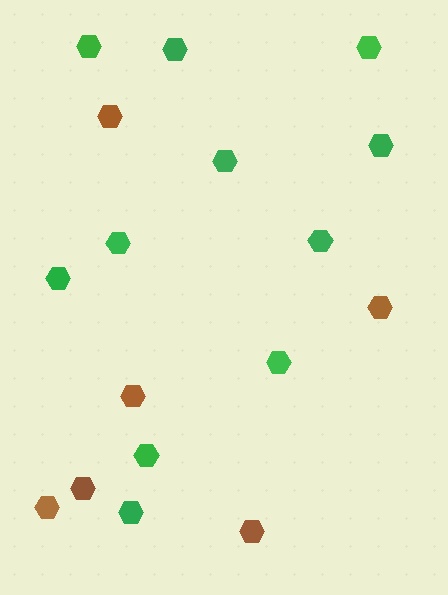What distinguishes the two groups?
There are 2 groups: one group of brown hexagons (6) and one group of green hexagons (11).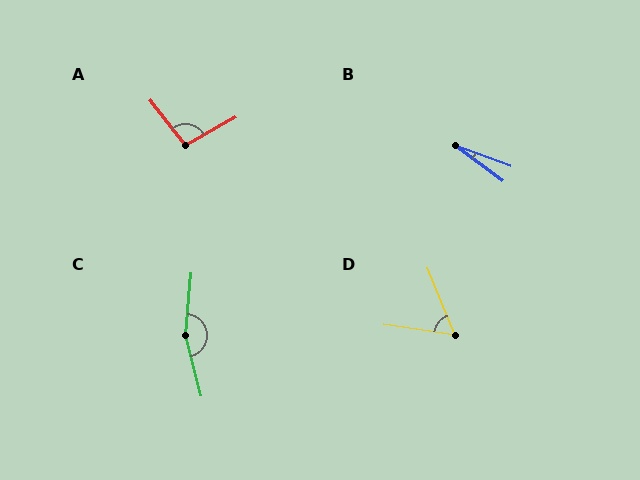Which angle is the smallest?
B, at approximately 17 degrees.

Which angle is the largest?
C, at approximately 160 degrees.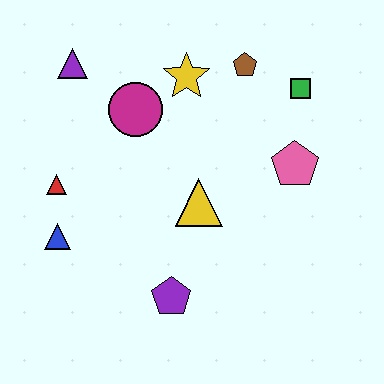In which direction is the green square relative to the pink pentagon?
The green square is above the pink pentagon.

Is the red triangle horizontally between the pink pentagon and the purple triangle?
No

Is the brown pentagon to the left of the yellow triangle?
No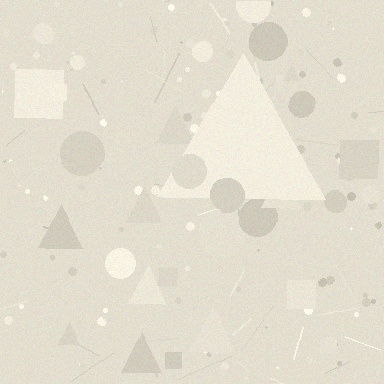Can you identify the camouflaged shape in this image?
The camouflaged shape is a triangle.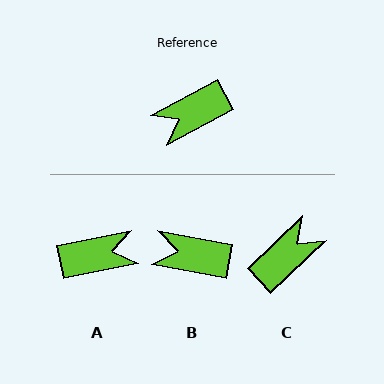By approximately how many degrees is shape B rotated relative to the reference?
Approximately 40 degrees clockwise.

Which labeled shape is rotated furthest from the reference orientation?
C, about 165 degrees away.